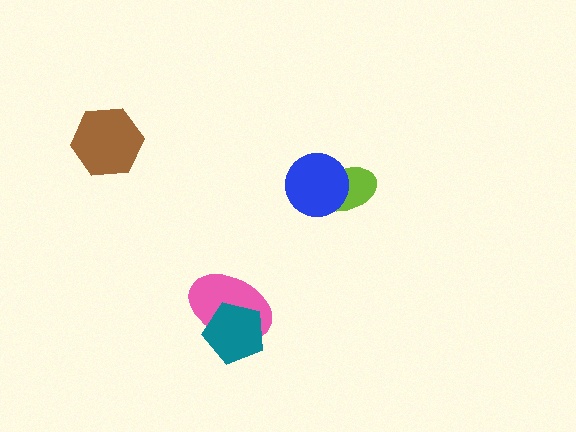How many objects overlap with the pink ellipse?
1 object overlaps with the pink ellipse.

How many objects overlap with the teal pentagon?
1 object overlaps with the teal pentagon.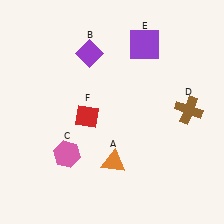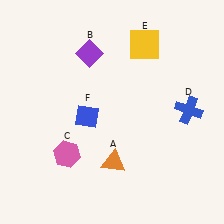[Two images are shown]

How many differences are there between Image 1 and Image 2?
There are 3 differences between the two images.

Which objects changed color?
D changed from brown to blue. E changed from purple to yellow. F changed from red to blue.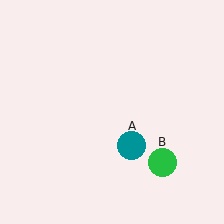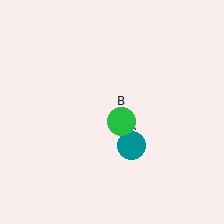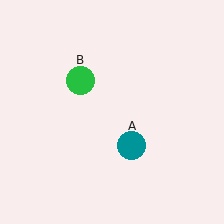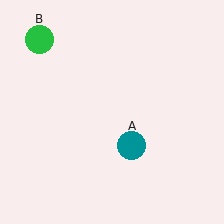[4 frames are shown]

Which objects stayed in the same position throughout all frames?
Teal circle (object A) remained stationary.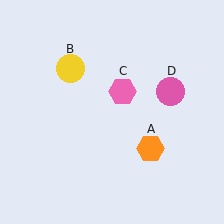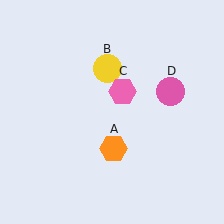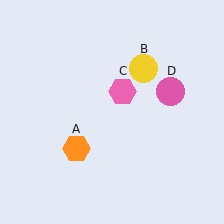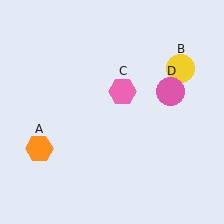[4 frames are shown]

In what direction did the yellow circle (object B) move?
The yellow circle (object B) moved right.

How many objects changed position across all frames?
2 objects changed position: orange hexagon (object A), yellow circle (object B).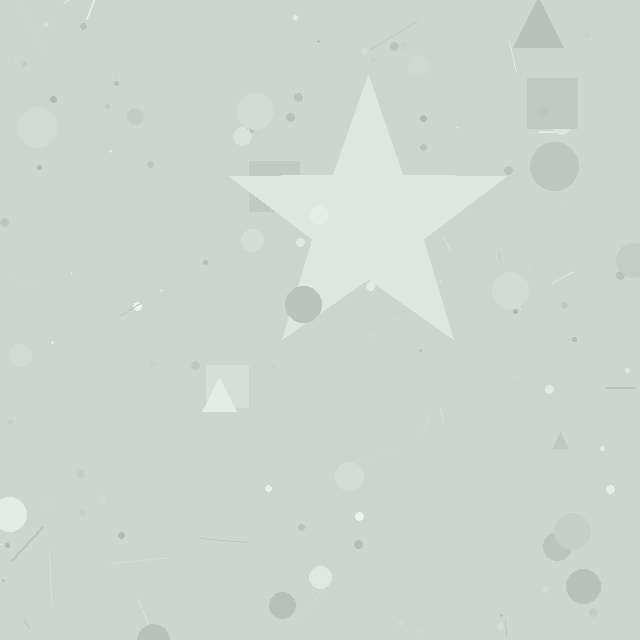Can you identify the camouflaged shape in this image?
The camouflaged shape is a star.